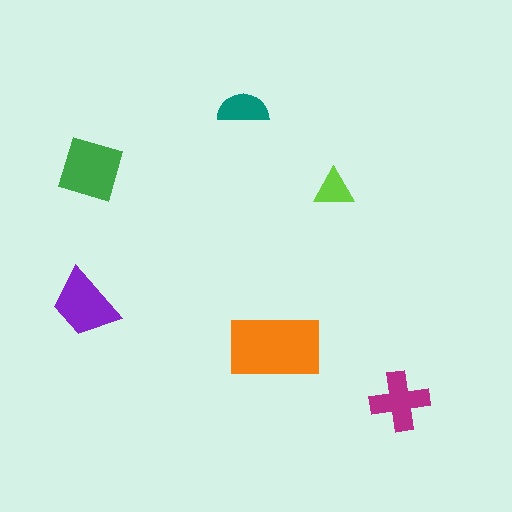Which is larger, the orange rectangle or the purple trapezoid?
The orange rectangle.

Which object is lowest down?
The magenta cross is bottommost.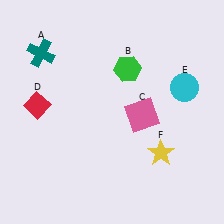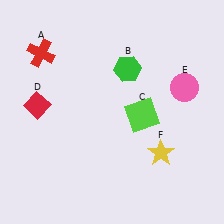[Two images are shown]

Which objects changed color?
A changed from teal to red. C changed from pink to lime. E changed from cyan to pink.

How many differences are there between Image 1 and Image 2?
There are 3 differences between the two images.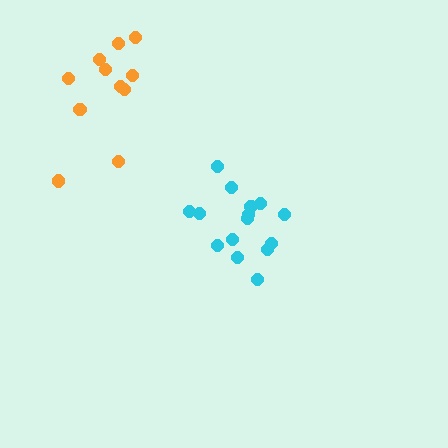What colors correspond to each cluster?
The clusters are colored: cyan, orange.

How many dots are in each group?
Group 1: 15 dots, Group 2: 11 dots (26 total).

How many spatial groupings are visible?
There are 2 spatial groupings.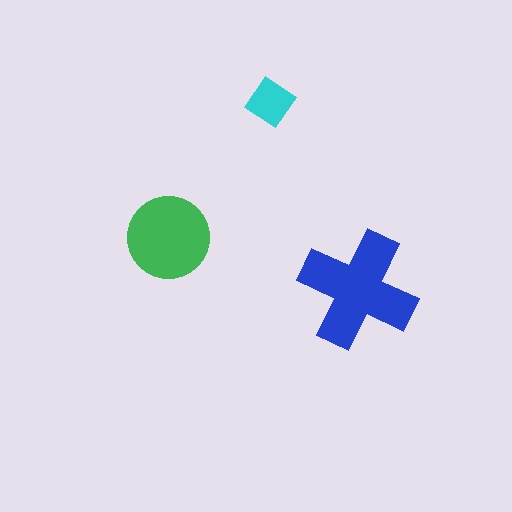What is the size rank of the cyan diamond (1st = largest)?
3rd.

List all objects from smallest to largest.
The cyan diamond, the green circle, the blue cross.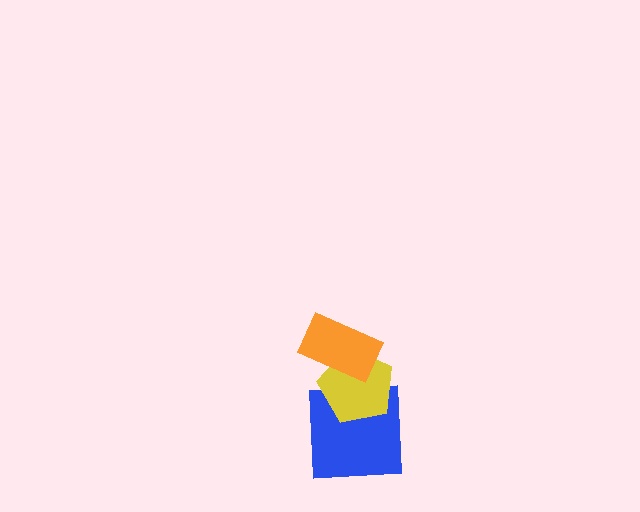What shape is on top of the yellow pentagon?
The orange rectangle is on top of the yellow pentagon.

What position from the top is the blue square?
The blue square is 3rd from the top.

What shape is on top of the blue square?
The yellow pentagon is on top of the blue square.